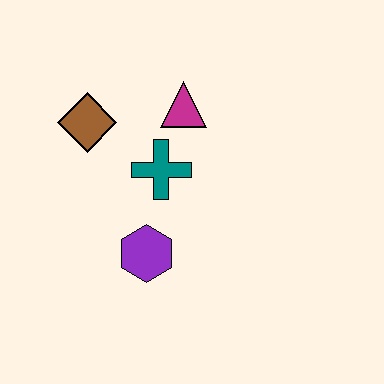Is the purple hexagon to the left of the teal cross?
Yes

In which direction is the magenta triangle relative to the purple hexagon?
The magenta triangle is above the purple hexagon.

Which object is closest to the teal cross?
The magenta triangle is closest to the teal cross.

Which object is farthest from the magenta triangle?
The purple hexagon is farthest from the magenta triangle.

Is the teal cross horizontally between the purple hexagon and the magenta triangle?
Yes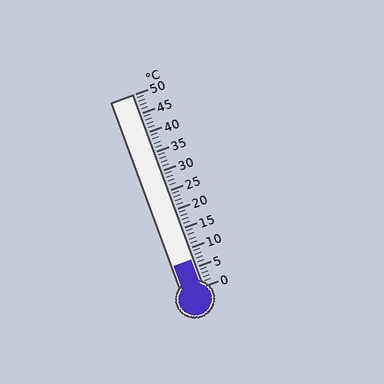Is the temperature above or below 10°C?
The temperature is below 10°C.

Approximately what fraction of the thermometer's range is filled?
The thermometer is filled to approximately 15% of its range.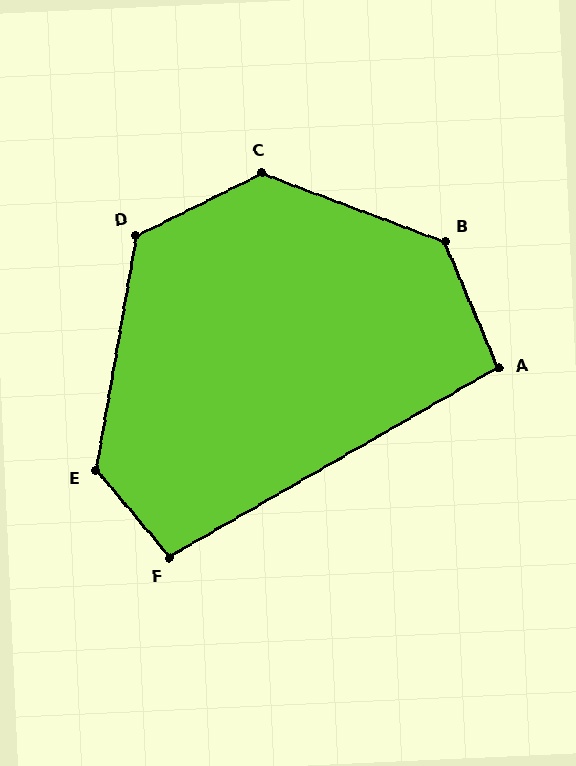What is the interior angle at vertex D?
Approximately 126 degrees (obtuse).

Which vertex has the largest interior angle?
B, at approximately 133 degrees.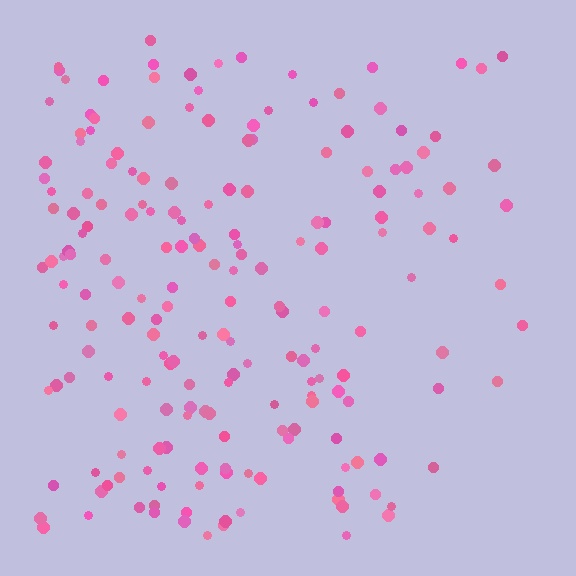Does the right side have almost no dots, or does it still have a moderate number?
Still a moderate number, just noticeably fewer than the left.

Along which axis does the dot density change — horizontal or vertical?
Horizontal.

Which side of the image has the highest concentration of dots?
The left.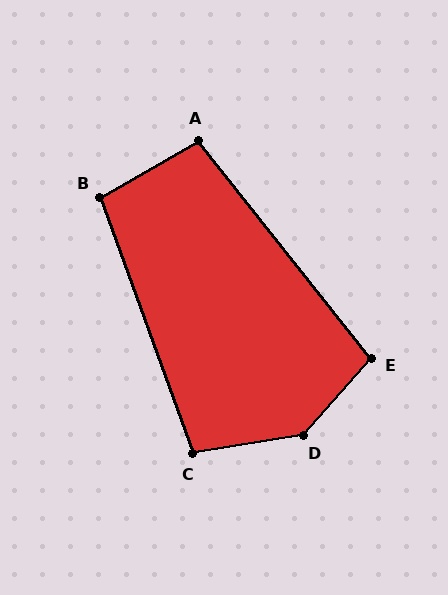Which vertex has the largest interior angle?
D, at approximately 140 degrees.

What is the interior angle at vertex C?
Approximately 101 degrees (obtuse).